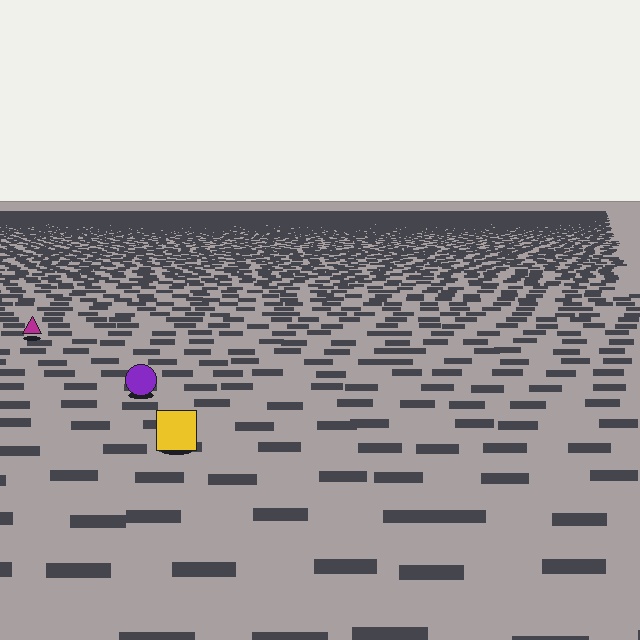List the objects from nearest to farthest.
From nearest to farthest: the yellow square, the purple circle, the magenta triangle.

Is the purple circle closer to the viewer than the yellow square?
No. The yellow square is closer — you can tell from the texture gradient: the ground texture is coarser near it.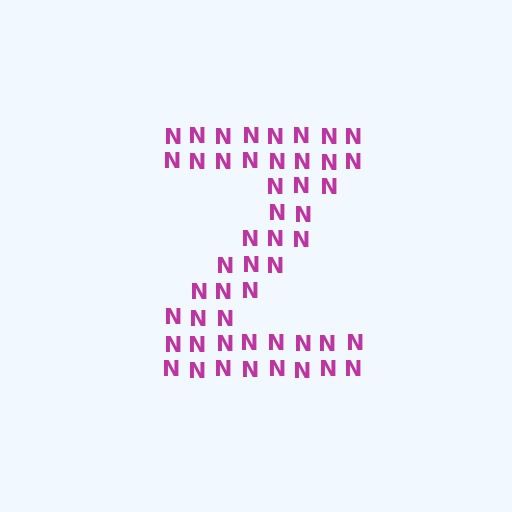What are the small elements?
The small elements are letter N's.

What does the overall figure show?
The overall figure shows the letter Z.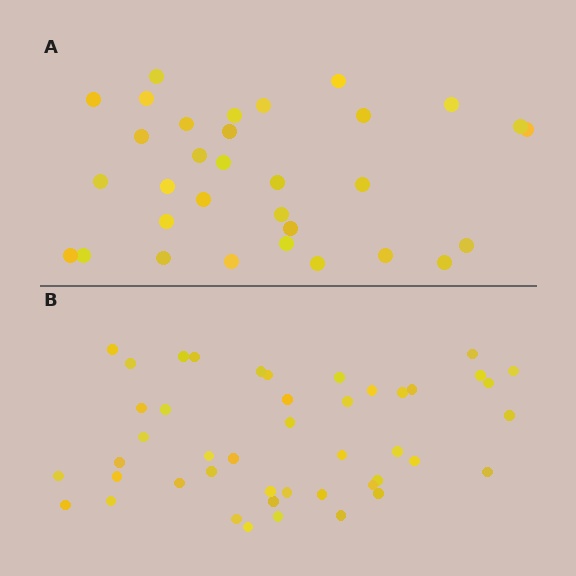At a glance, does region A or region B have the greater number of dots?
Region B (the bottom region) has more dots.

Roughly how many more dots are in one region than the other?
Region B has approximately 15 more dots than region A.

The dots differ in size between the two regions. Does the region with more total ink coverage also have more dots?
No. Region A has more total ink coverage because its dots are larger, but region B actually contains more individual dots. Total area can be misleading — the number of items is what matters here.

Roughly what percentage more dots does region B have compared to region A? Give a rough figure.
About 40% more.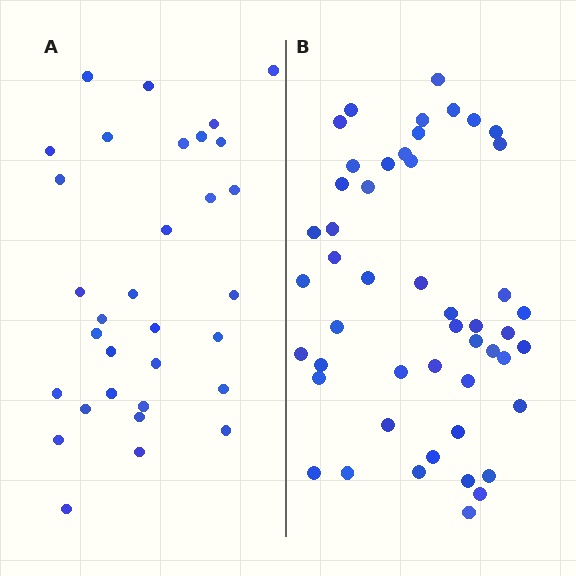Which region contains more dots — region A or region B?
Region B (the right region) has more dots.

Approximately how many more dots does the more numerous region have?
Region B has approximately 15 more dots than region A.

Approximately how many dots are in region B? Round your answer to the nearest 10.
About 50 dots. (The exact count is 49, which rounds to 50.)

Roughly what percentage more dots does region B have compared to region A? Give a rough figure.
About 55% more.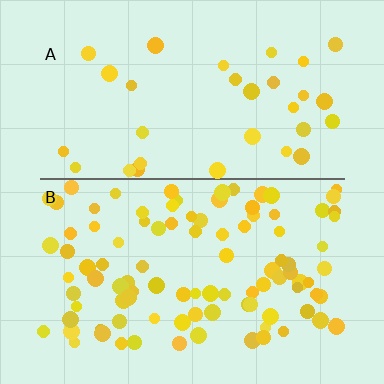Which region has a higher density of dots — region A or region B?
B (the bottom).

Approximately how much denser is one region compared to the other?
Approximately 3.0× — region B over region A.